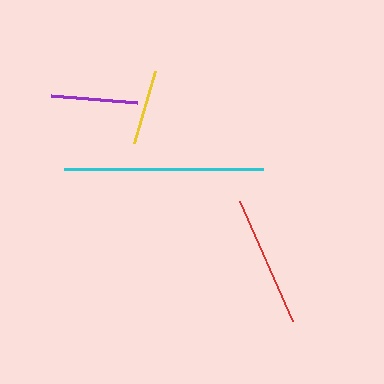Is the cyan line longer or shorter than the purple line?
The cyan line is longer than the purple line.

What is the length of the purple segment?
The purple segment is approximately 86 pixels long.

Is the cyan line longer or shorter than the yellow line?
The cyan line is longer than the yellow line.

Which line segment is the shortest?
The yellow line is the shortest at approximately 75 pixels.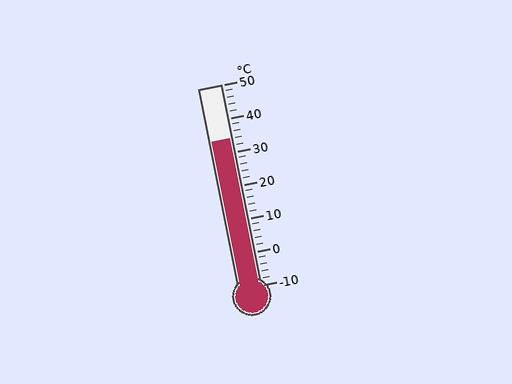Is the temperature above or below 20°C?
The temperature is above 20°C.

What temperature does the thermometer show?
The thermometer shows approximately 34°C.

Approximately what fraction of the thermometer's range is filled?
The thermometer is filled to approximately 75% of its range.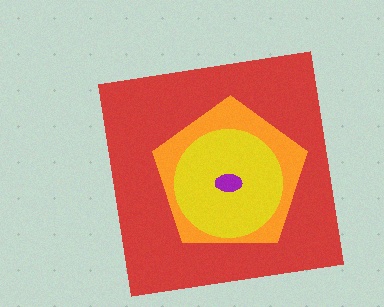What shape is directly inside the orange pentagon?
The yellow circle.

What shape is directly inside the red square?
The orange pentagon.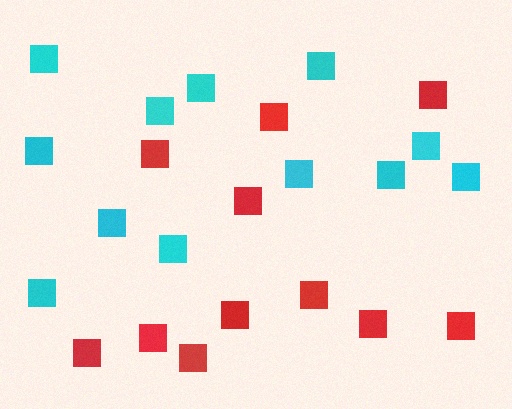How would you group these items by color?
There are 2 groups: one group of red squares (11) and one group of cyan squares (12).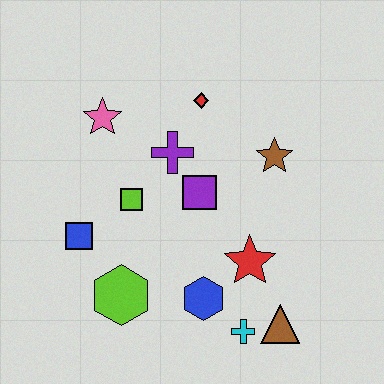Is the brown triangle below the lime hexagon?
Yes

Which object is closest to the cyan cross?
The brown triangle is closest to the cyan cross.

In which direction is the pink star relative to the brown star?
The pink star is to the left of the brown star.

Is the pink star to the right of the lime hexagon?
No